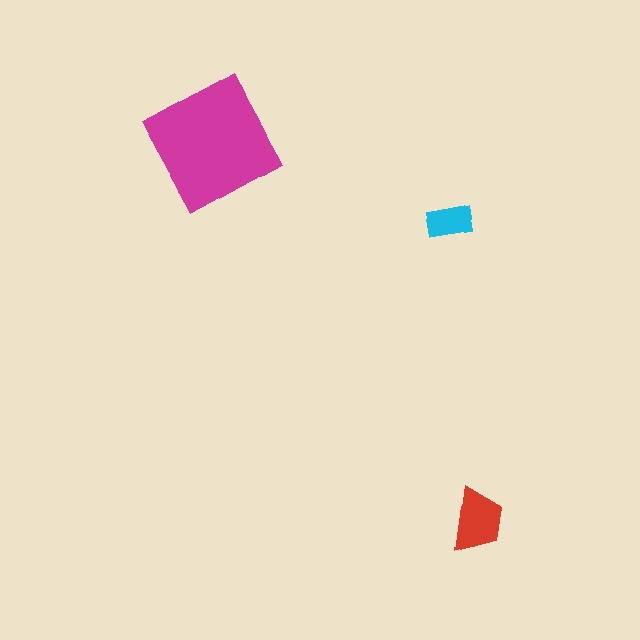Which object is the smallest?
The cyan rectangle.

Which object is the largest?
The magenta square.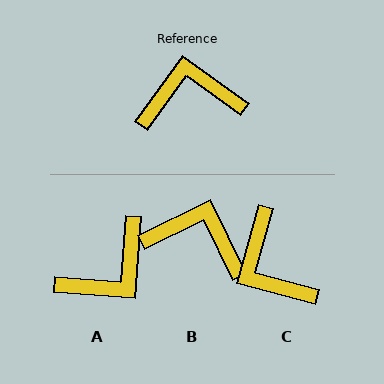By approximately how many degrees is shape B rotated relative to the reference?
Approximately 28 degrees clockwise.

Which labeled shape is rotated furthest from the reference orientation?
A, about 148 degrees away.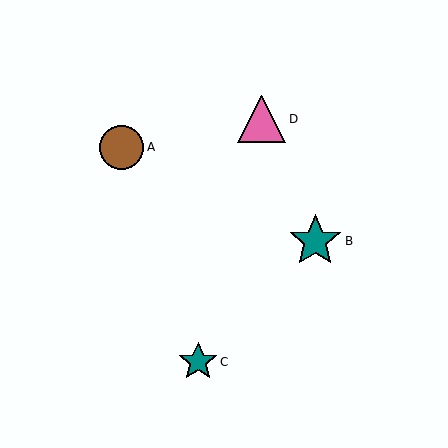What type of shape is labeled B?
Shape B is a teal star.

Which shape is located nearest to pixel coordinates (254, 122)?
The pink triangle (labeled D) at (262, 119) is nearest to that location.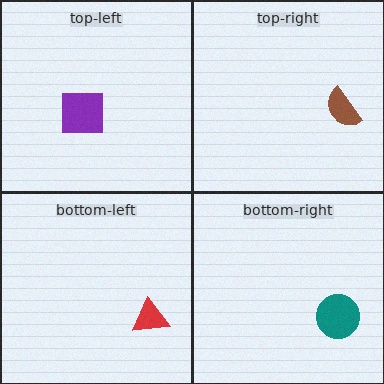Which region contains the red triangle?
The bottom-left region.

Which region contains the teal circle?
The bottom-right region.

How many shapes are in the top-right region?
1.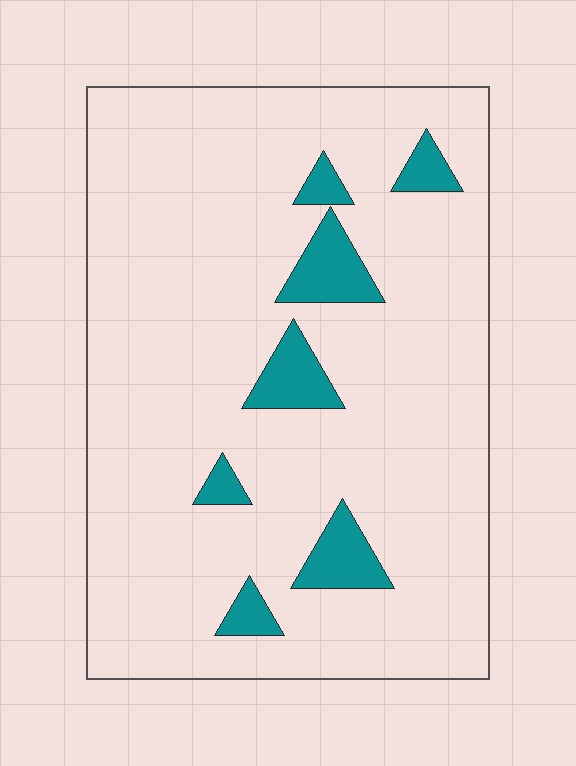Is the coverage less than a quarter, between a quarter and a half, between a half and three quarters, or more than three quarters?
Less than a quarter.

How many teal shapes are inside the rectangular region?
7.